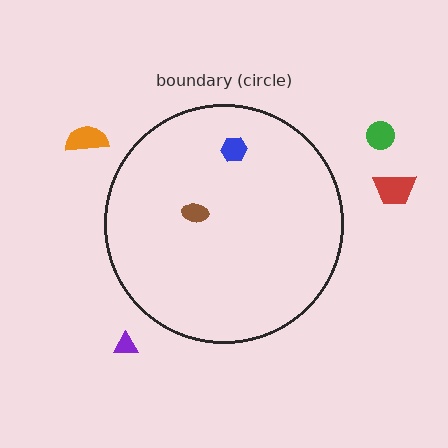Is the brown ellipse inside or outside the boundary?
Inside.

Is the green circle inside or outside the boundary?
Outside.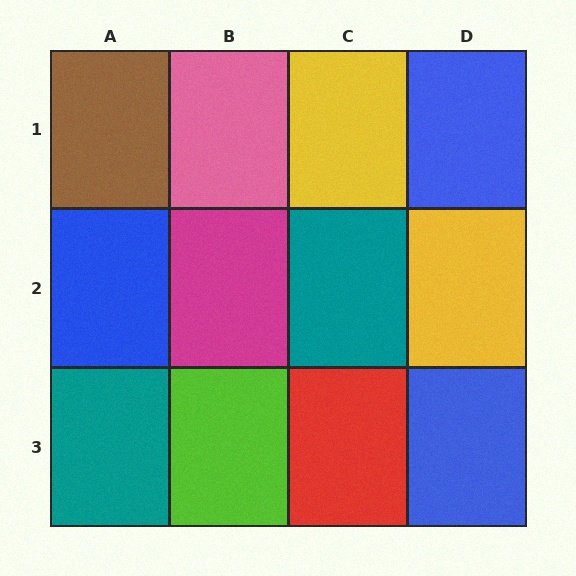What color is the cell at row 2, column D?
Yellow.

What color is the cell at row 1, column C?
Yellow.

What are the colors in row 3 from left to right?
Teal, lime, red, blue.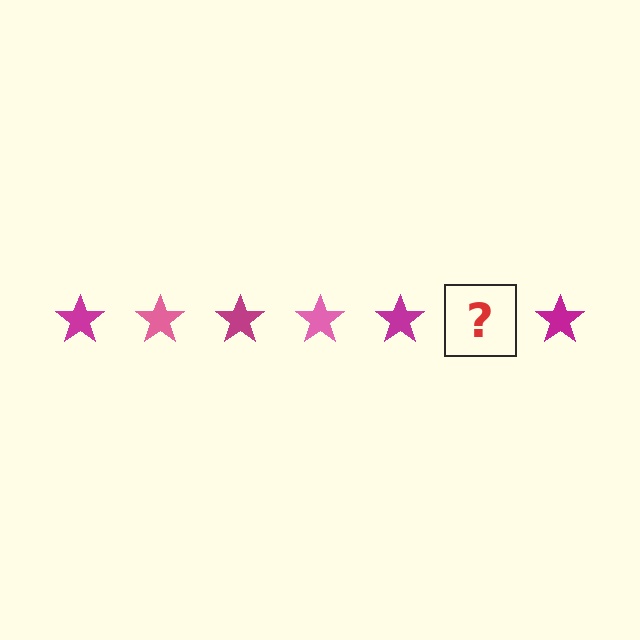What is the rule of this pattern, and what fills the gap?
The rule is that the pattern cycles through magenta, pink stars. The gap should be filled with a pink star.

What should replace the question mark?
The question mark should be replaced with a pink star.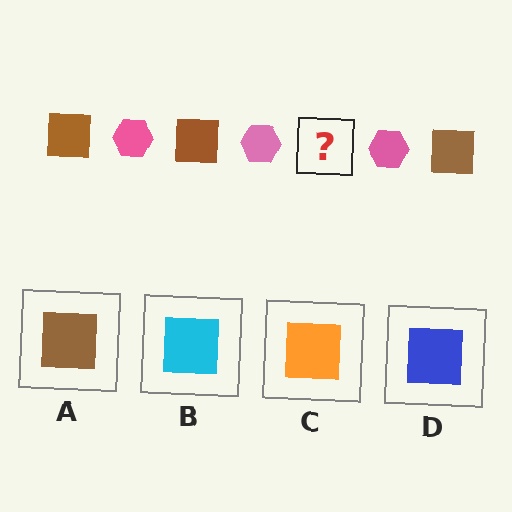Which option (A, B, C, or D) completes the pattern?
A.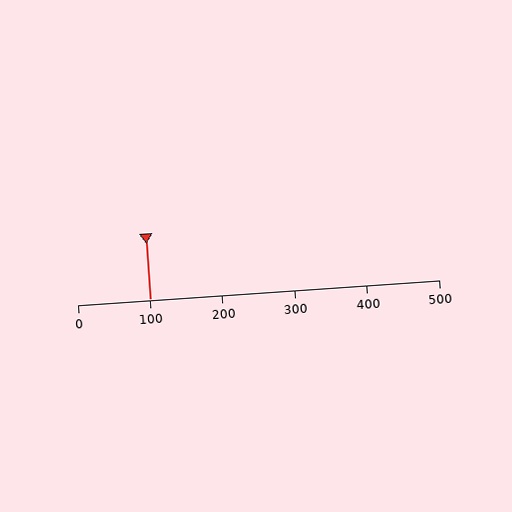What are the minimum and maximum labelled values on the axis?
The axis runs from 0 to 500.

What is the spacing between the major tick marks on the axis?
The major ticks are spaced 100 apart.